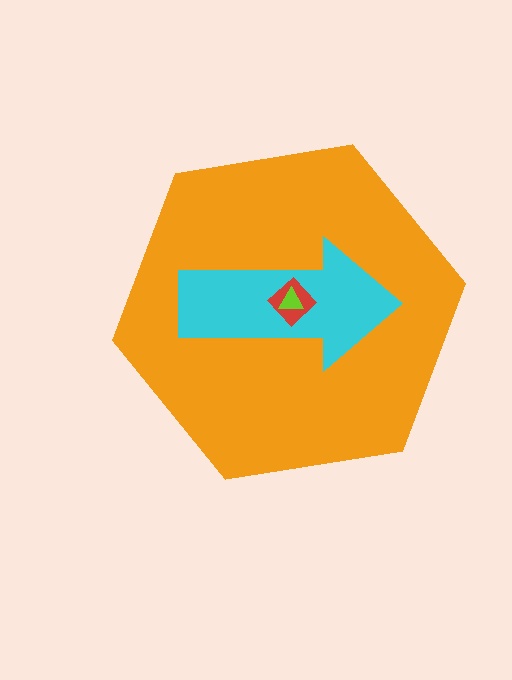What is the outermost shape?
The orange hexagon.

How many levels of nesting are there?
4.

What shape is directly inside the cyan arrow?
The red diamond.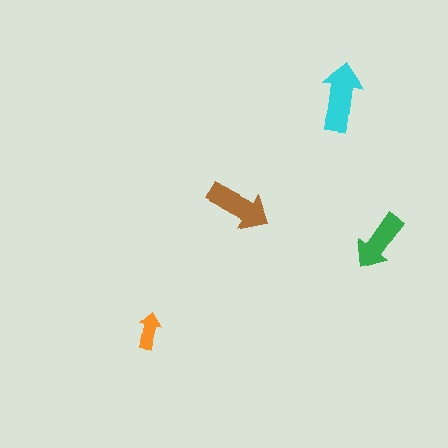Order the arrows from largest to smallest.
the cyan one, the brown one, the green one, the orange one.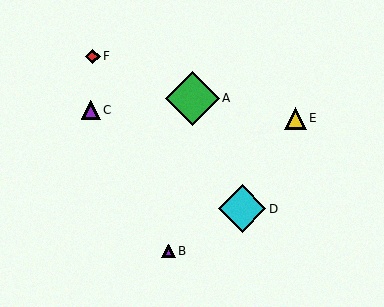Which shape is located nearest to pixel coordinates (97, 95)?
The purple triangle (labeled C) at (91, 110) is nearest to that location.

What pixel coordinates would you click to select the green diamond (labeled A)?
Click at (192, 98) to select the green diamond A.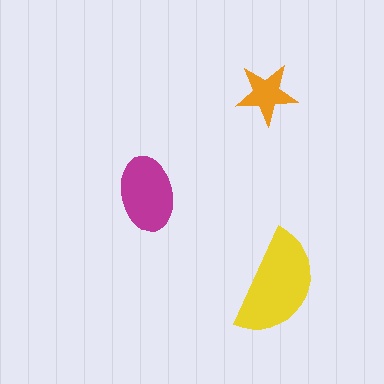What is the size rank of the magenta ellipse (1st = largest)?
2nd.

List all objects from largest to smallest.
The yellow semicircle, the magenta ellipse, the orange star.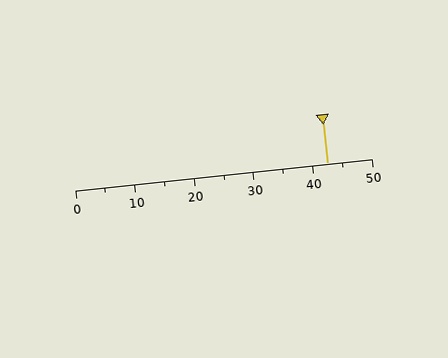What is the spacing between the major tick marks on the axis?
The major ticks are spaced 10 apart.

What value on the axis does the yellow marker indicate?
The marker indicates approximately 42.5.